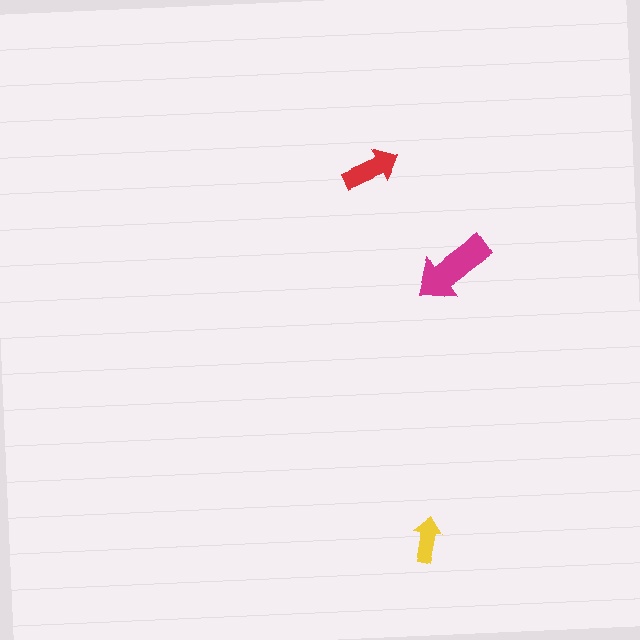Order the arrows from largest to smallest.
the magenta one, the red one, the yellow one.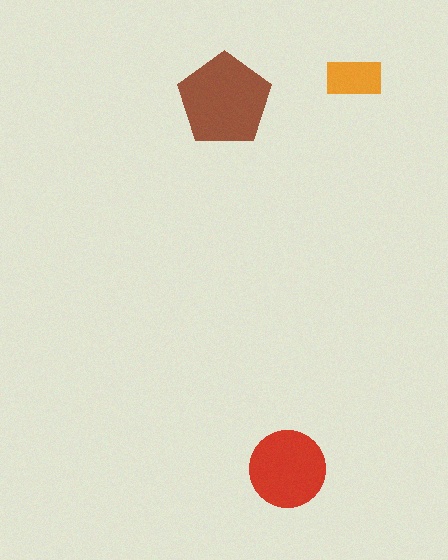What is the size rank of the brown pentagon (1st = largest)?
1st.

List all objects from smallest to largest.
The orange rectangle, the red circle, the brown pentagon.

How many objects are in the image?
There are 3 objects in the image.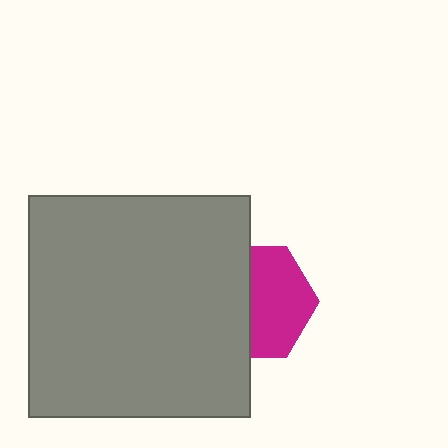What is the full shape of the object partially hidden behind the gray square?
The partially hidden object is a magenta hexagon.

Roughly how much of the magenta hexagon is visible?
About half of it is visible (roughly 53%).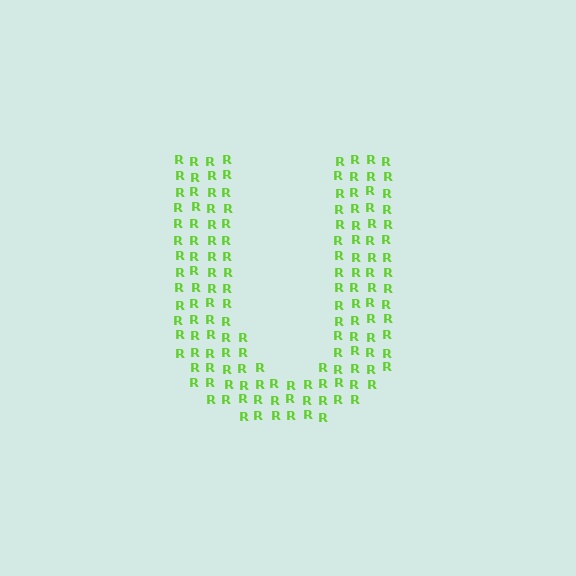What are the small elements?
The small elements are letter R's.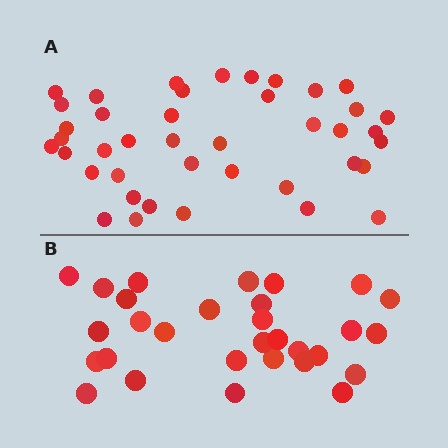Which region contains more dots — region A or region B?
Region A (the top region) has more dots.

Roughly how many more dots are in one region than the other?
Region A has roughly 12 or so more dots than region B.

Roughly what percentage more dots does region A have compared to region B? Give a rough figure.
About 35% more.